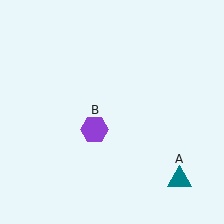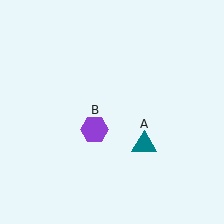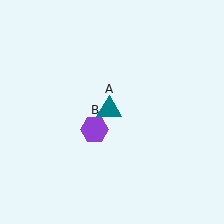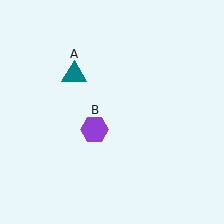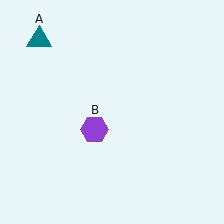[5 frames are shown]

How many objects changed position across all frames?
1 object changed position: teal triangle (object A).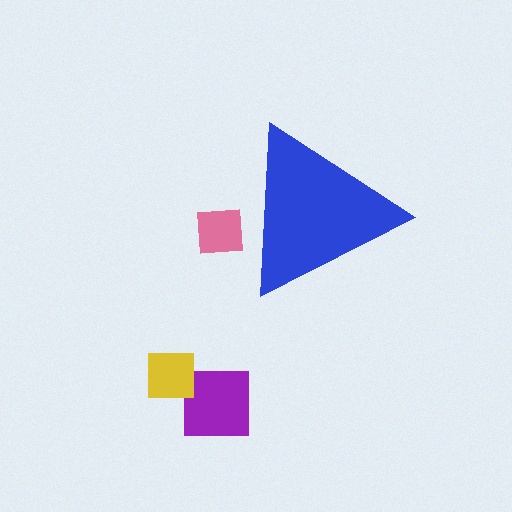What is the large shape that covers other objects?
A blue triangle.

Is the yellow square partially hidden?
No, the yellow square is fully visible.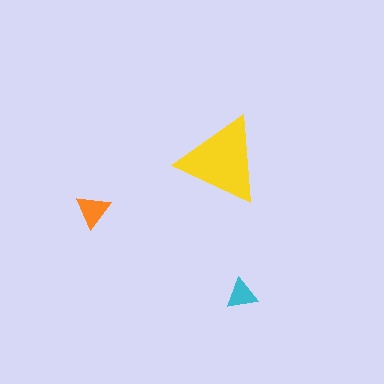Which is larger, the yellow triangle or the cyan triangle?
The yellow one.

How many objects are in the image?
There are 3 objects in the image.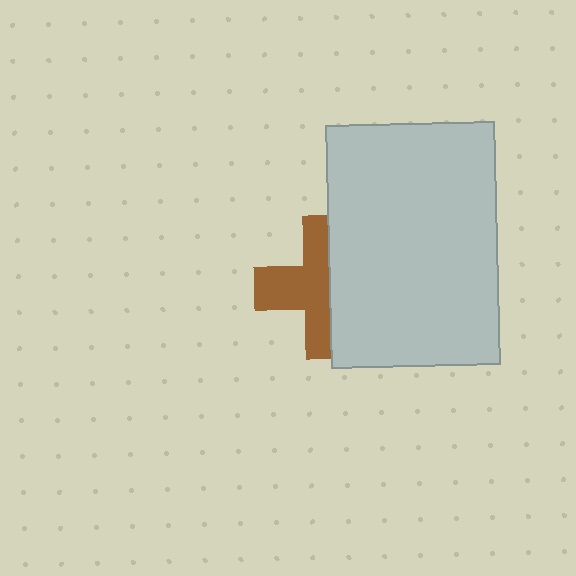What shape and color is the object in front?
The object in front is a light gray rectangle.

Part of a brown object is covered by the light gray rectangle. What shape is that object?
It is a cross.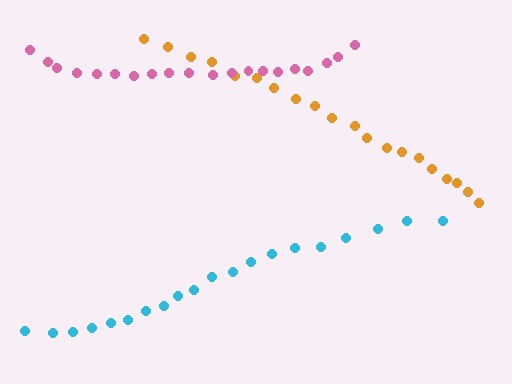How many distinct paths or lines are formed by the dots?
There are 3 distinct paths.